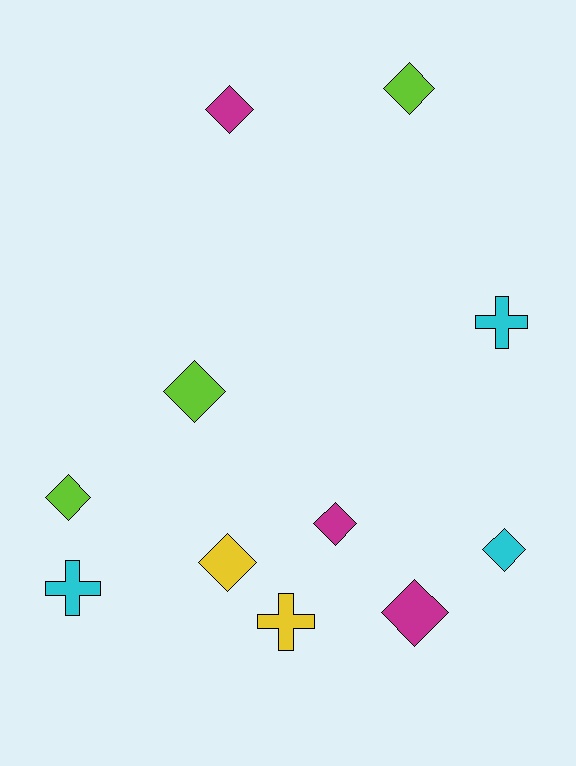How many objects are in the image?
There are 11 objects.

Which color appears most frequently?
Cyan, with 3 objects.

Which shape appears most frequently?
Diamond, with 8 objects.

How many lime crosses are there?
There are no lime crosses.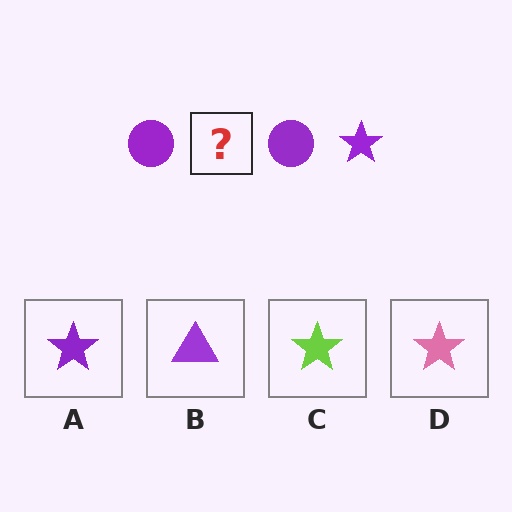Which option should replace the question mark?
Option A.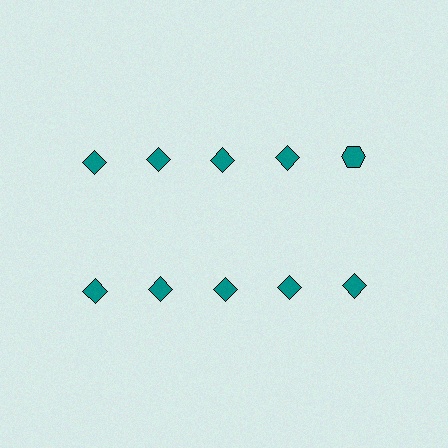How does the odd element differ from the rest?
It has a different shape: hexagon instead of diamond.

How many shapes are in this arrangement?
There are 10 shapes arranged in a grid pattern.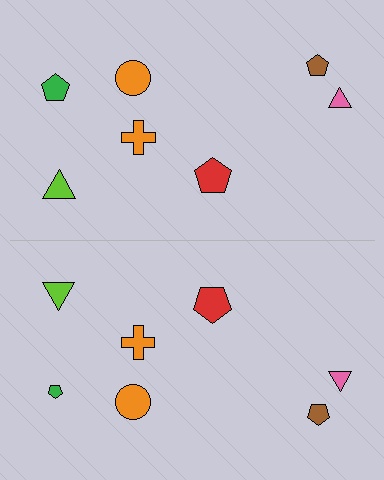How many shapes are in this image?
There are 14 shapes in this image.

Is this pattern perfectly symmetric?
No, the pattern is not perfectly symmetric. The green pentagon on the bottom side has a different size than its mirror counterpart.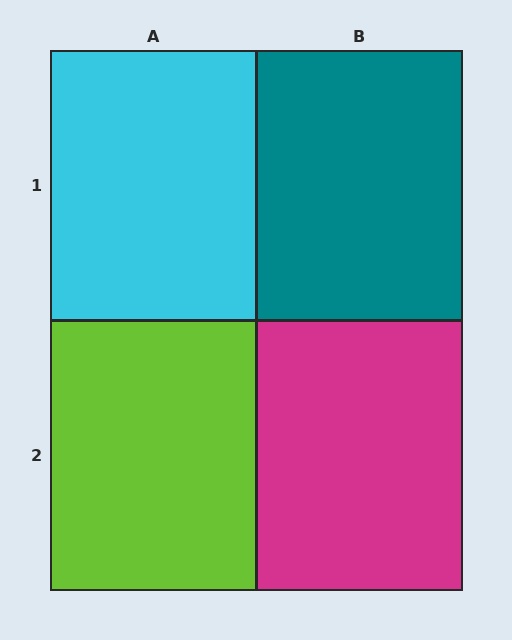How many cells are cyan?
1 cell is cyan.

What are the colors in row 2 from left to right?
Lime, magenta.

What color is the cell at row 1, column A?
Cyan.